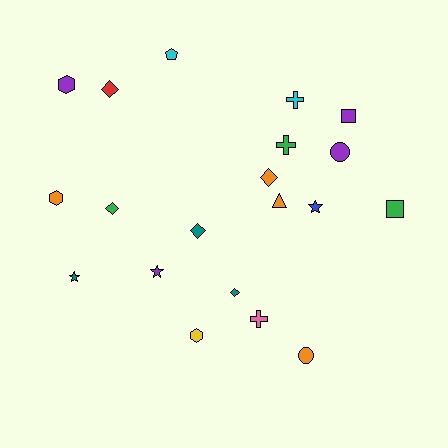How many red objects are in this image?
There is 1 red object.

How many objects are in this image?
There are 20 objects.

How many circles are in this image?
There are 2 circles.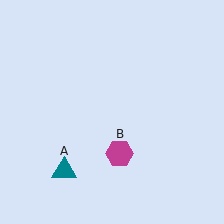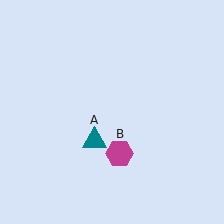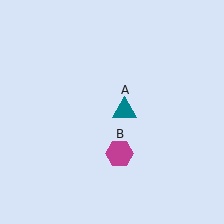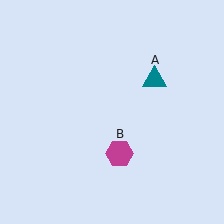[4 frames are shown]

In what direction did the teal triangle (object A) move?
The teal triangle (object A) moved up and to the right.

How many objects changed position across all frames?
1 object changed position: teal triangle (object A).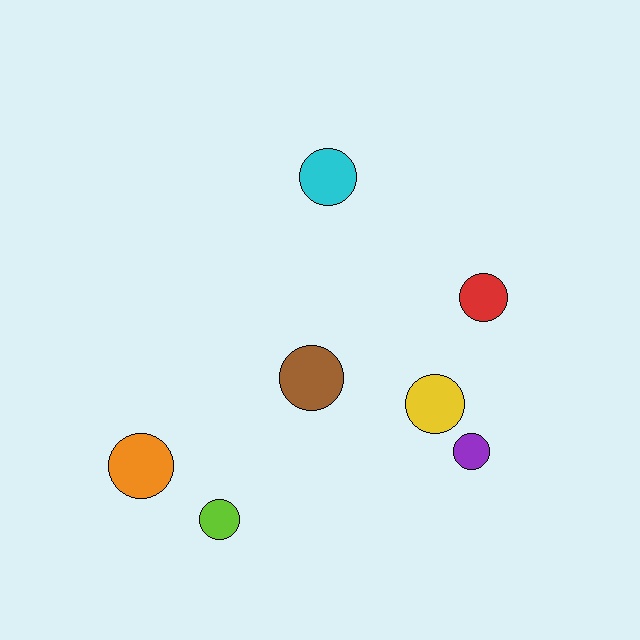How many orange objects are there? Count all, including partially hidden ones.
There is 1 orange object.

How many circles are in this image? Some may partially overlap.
There are 7 circles.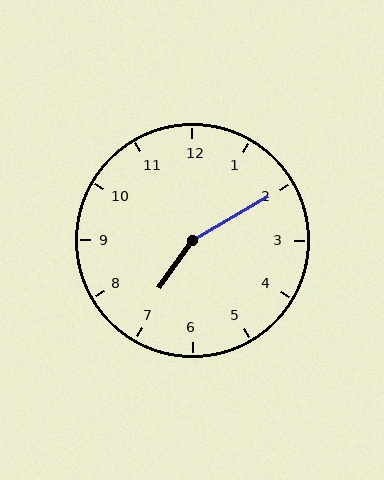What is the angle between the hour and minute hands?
Approximately 155 degrees.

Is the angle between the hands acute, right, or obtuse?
It is obtuse.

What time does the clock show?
7:10.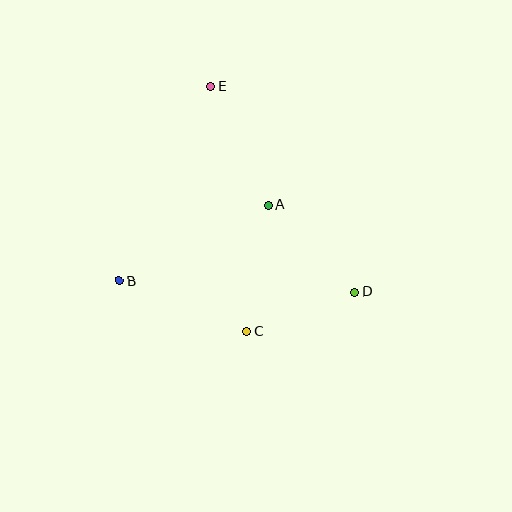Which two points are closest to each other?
Points C and D are closest to each other.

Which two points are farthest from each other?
Points D and E are farthest from each other.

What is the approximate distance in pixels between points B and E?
The distance between B and E is approximately 215 pixels.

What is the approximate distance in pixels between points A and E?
The distance between A and E is approximately 132 pixels.